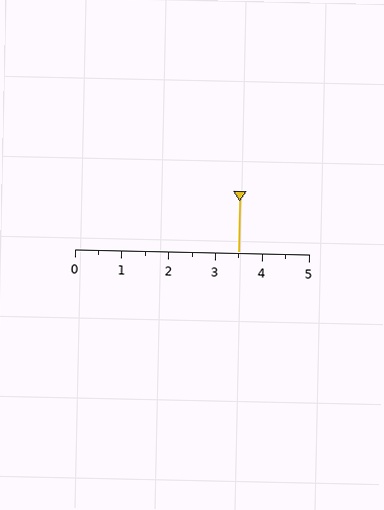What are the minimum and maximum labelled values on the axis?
The axis runs from 0 to 5.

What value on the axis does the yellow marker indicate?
The marker indicates approximately 3.5.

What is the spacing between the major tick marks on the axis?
The major ticks are spaced 1 apart.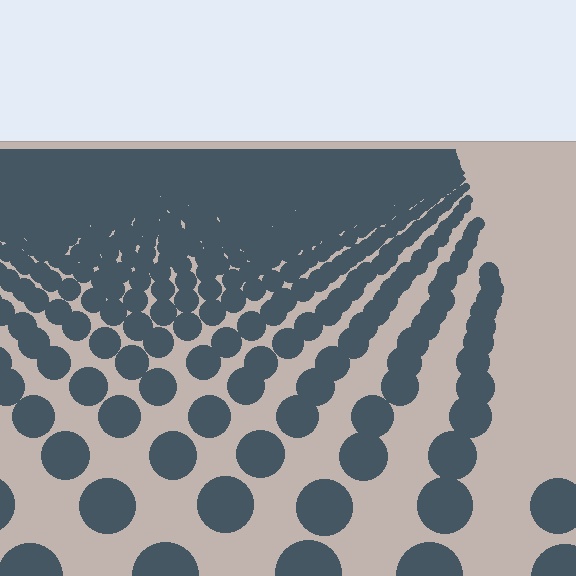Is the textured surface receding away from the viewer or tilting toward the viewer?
The surface is receding away from the viewer. Texture elements get smaller and denser toward the top.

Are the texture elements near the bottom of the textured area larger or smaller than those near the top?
Larger. Near the bottom, elements are closer to the viewer and appear at a bigger on-screen size.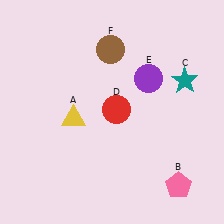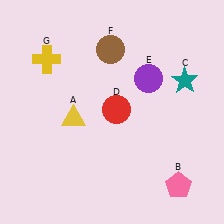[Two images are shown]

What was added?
A yellow cross (G) was added in Image 2.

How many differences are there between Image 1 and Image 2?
There is 1 difference between the two images.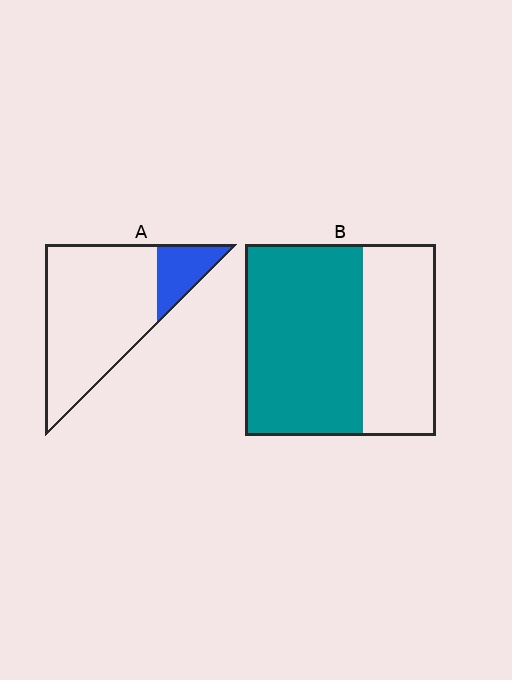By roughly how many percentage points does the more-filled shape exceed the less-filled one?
By roughly 45 percentage points (B over A).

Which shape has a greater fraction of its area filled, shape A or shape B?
Shape B.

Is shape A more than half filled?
No.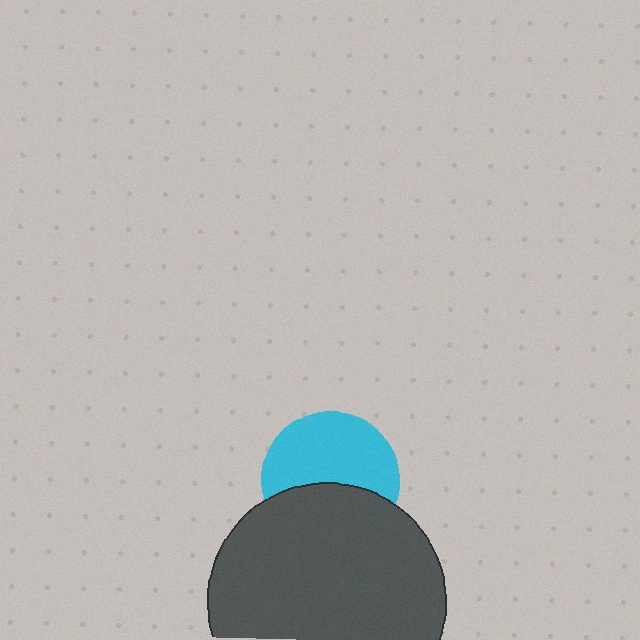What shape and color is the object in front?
The object in front is a dark gray circle.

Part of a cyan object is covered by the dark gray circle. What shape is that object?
It is a circle.